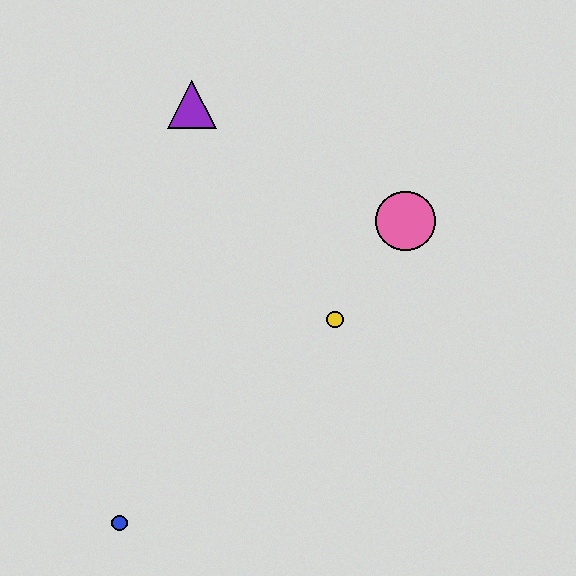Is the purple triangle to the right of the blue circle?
Yes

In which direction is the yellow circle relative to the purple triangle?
The yellow circle is below the purple triangle.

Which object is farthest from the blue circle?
The purple triangle is farthest from the blue circle.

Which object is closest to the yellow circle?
The pink circle is closest to the yellow circle.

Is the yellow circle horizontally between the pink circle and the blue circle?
Yes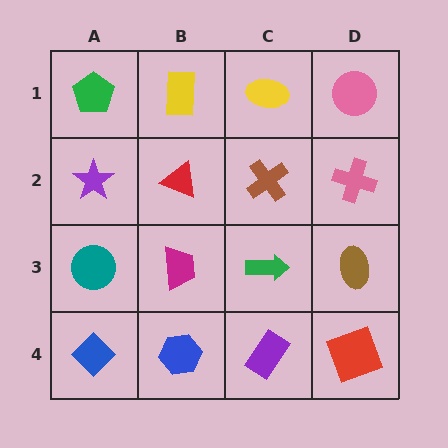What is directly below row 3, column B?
A blue hexagon.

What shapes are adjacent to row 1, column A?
A purple star (row 2, column A), a yellow rectangle (row 1, column B).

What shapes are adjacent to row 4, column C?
A green arrow (row 3, column C), a blue hexagon (row 4, column B), a red square (row 4, column D).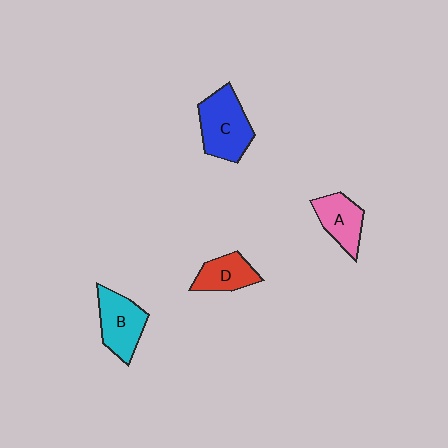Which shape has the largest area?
Shape C (blue).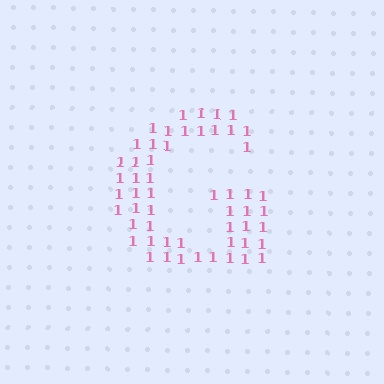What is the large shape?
The large shape is the letter G.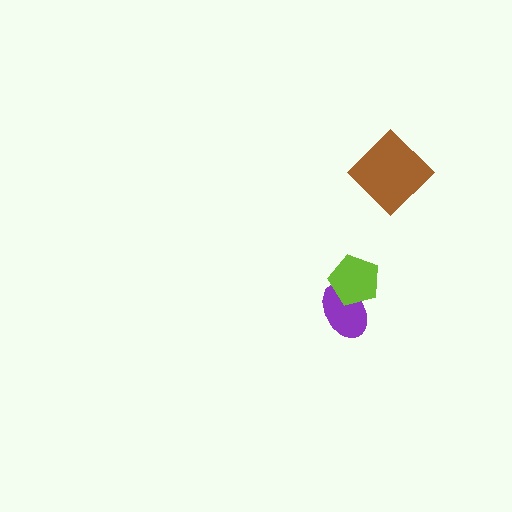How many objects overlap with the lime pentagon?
1 object overlaps with the lime pentagon.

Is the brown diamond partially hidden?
No, no other shape covers it.